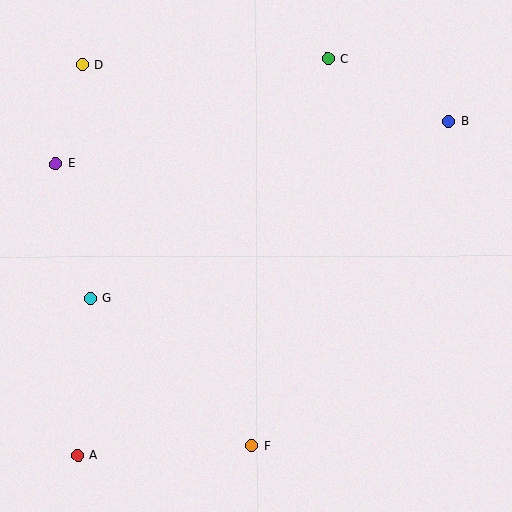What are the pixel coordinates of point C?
Point C is at (328, 59).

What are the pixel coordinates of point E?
Point E is at (56, 164).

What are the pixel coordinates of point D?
Point D is at (82, 65).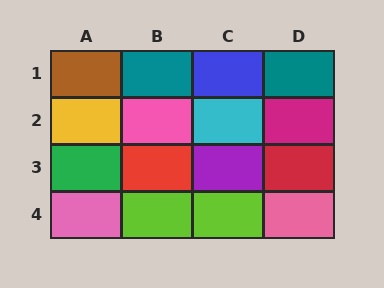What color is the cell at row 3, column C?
Purple.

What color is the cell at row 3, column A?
Green.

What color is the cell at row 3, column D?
Red.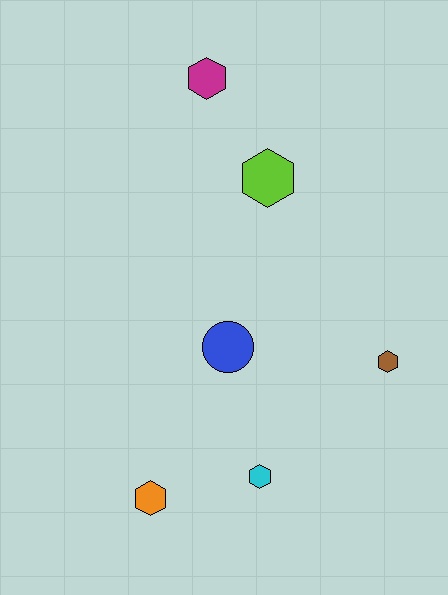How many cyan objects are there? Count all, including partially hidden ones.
There is 1 cyan object.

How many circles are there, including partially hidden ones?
There is 1 circle.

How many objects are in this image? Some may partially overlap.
There are 6 objects.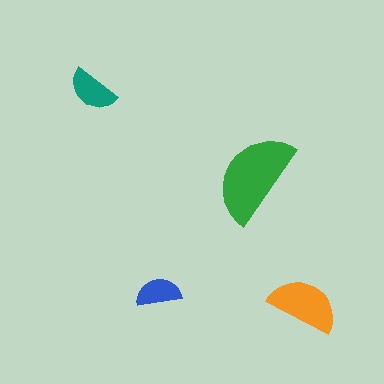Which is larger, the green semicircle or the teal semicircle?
The green one.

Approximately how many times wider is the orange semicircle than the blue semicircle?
About 1.5 times wider.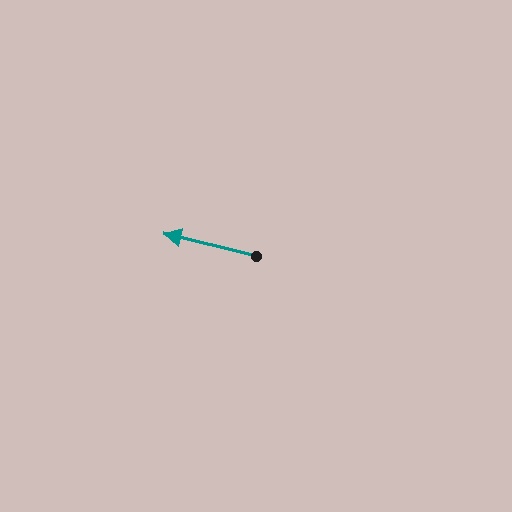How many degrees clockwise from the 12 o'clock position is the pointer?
Approximately 284 degrees.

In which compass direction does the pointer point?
West.